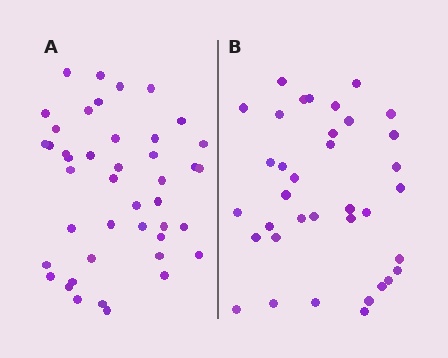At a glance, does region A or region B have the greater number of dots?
Region A (the left region) has more dots.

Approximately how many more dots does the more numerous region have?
Region A has roughly 8 or so more dots than region B.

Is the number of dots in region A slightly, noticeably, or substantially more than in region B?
Region A has only slightly more — the two regions are fairly close. The ratio is roughly 1.2 to 1.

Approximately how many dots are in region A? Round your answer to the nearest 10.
About 40 dots. (The exact count is 43, which rounds to 40.)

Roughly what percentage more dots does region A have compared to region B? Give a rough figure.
About 20% more.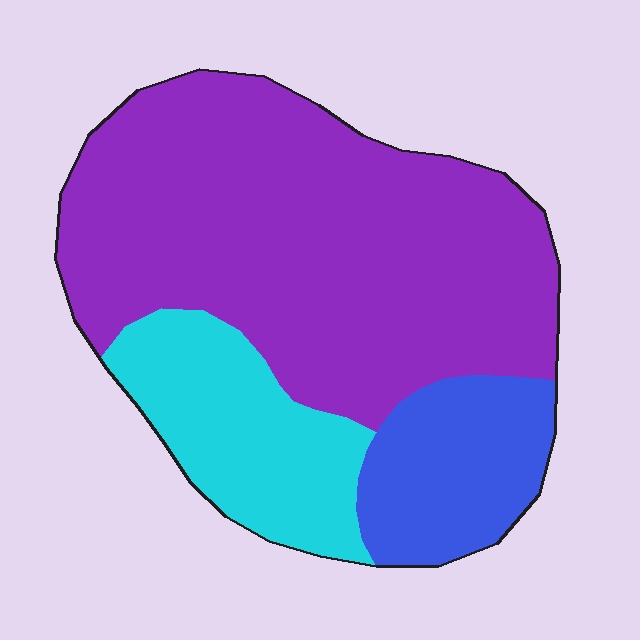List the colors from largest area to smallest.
From largest to smallest: purple, cyan, blue.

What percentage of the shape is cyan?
Cyan takes up about one fifth (1/5) of the shape.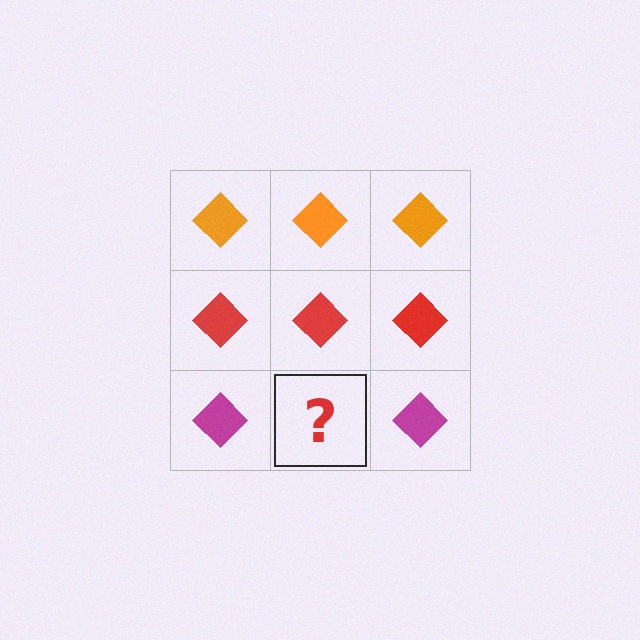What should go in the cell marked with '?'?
The missing cell should contain a magenta diamond.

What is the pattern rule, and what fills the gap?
The rule is that each row has a consistent color. The gap should be filled with a magenta diamond.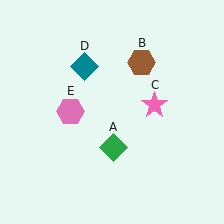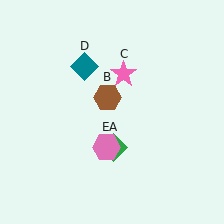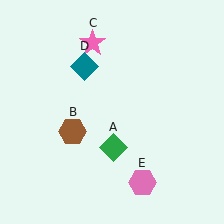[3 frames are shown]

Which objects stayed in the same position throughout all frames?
Green diamond (object A) and teal diamond (object D) remained stationary.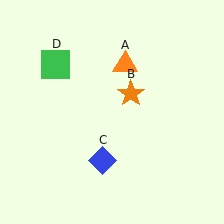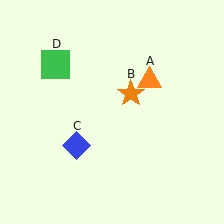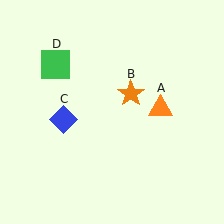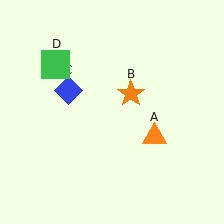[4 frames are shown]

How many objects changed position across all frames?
2 objects changed position: orange triangle (object A), blue diamond (object C).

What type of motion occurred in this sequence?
The orange triangle (object A), blue diamond (object C) rotated clockwise around the center of the scene.